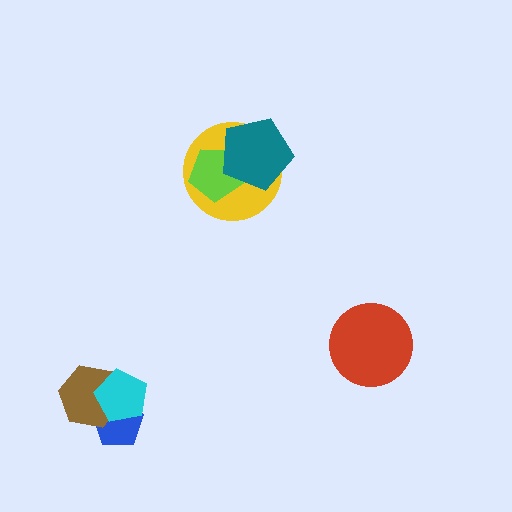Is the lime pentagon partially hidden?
Yes, it is partially covered by another shape.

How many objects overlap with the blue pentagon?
2 objects overlap with the blue pentagon.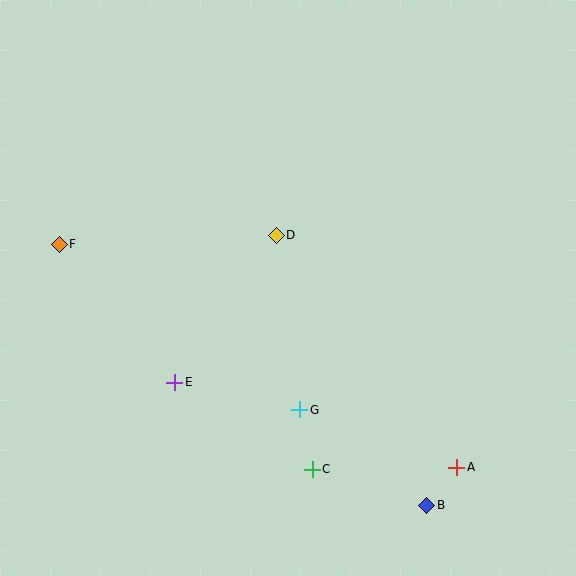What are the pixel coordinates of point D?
Point D is at (276, 235).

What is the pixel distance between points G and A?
The distance between G and A is 167 pixels.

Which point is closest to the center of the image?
Point D at (276, 235) is closest to the center.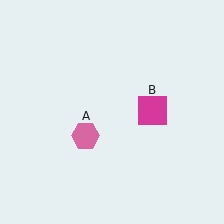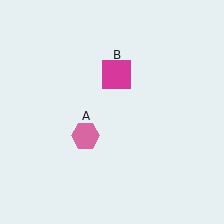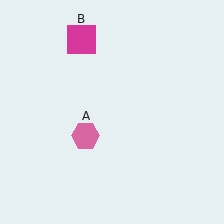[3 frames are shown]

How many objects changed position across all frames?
1 object changed position: magenta square (object B).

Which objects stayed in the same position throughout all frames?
Pink hexagon (object A) remained stationary.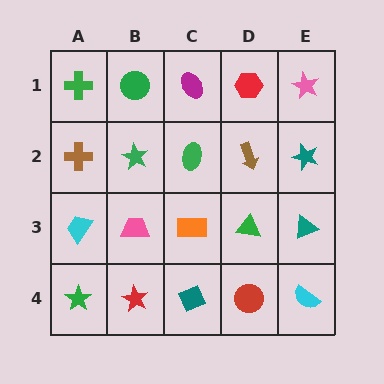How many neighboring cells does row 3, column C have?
4.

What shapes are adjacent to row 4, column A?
A cyan trapezoid (row 3, column A), a red star (row 4, column B).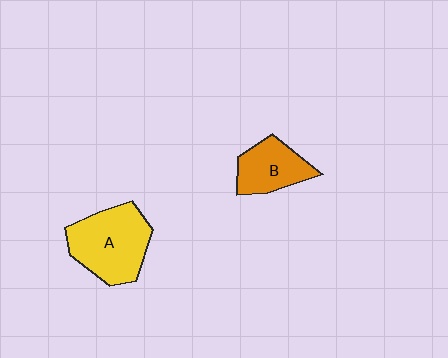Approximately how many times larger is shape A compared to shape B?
Approximately 1.6 times.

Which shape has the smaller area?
Shape B (orange).